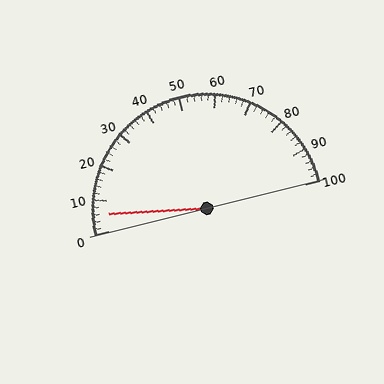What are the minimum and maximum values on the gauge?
The gauge ranges from 0 to 100.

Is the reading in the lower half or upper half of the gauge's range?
The reading is in the lower half of the range (0 to 100).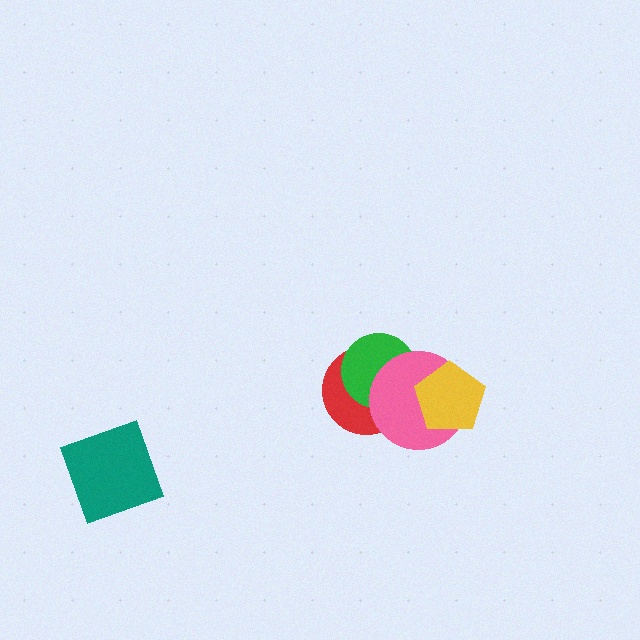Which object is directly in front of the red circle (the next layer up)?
The green circle is directly in front of the red circle.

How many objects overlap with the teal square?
0 objects overlap with the teal square.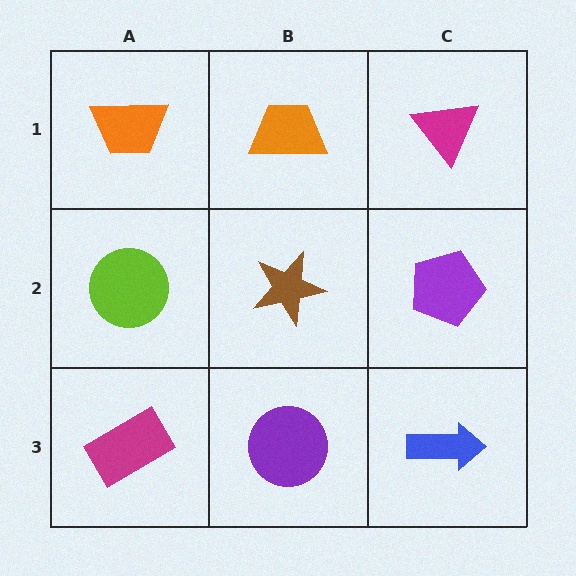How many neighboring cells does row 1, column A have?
2.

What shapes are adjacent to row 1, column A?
A lime circle (row 2, column A), an orange trapezoid (row 1, column B).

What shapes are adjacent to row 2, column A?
An orange trapezoid (row 1, column A), a magenta rectangle (row 3, column A), a brown star (row 2, column B).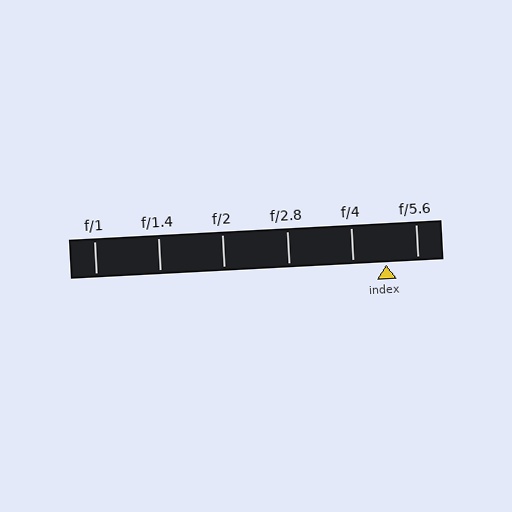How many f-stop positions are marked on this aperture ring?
There are 6 f-stop positions marked.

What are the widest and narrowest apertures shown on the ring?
The widest aperture shown is f/1 and the narrowest is f/5.6.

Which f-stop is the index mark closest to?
The index mark is closest to f/5.6.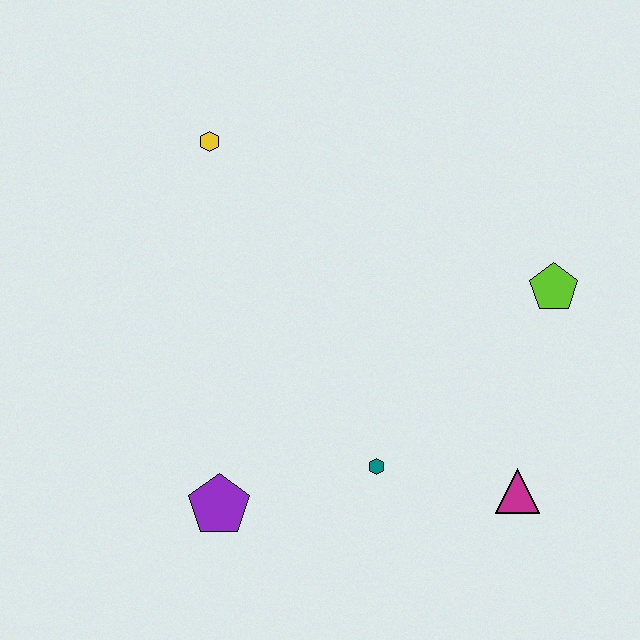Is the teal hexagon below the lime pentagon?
Yes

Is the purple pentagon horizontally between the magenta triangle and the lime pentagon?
No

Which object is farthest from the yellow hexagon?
The magenta triangle is farthest from the yellow hexagon.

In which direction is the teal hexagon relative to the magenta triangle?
The teal hexagon is to the left of the magenta triangle.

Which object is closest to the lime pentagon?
The magenta triangle is closest to the lime pentagon.